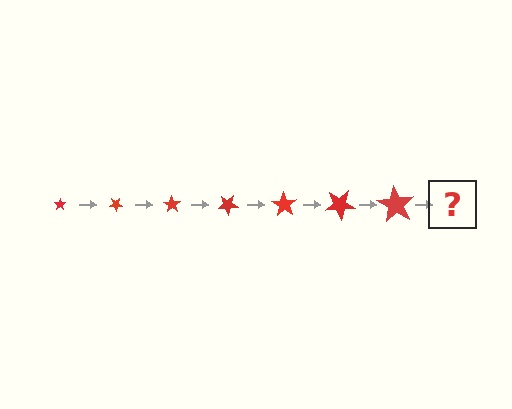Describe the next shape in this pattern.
It should be a star, larger than the previous one and rotated 245 degrees from the start.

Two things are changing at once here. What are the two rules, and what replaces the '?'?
The two rules are that the star grows larger each step and it rotates 35 degrees each step. The '?' should be a star, larger than the previous one and rotated 245 degrees from the start.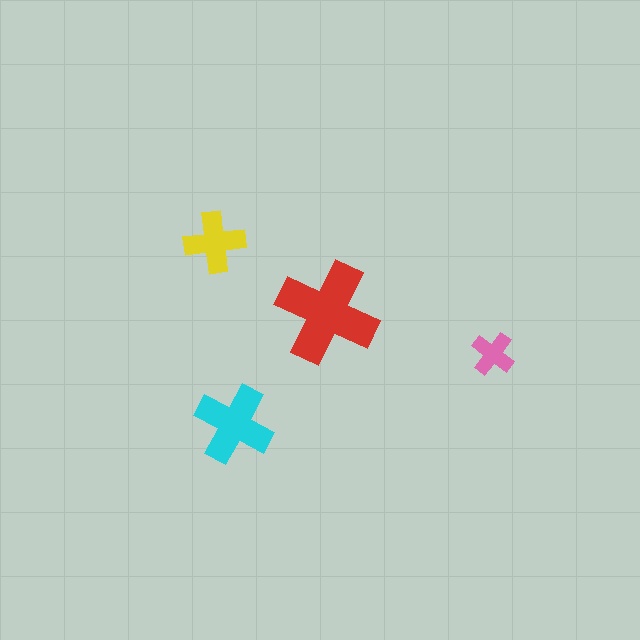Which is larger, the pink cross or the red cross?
The red one.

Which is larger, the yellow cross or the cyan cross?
The cyan one.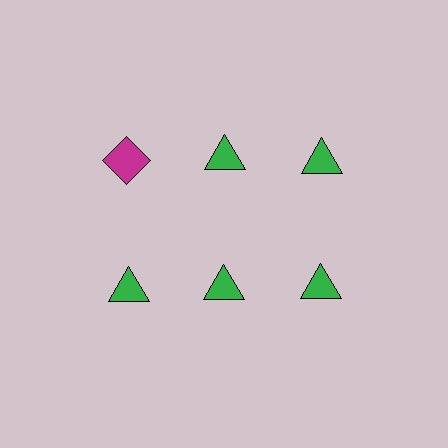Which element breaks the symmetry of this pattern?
The magenta diamond in the top row, leftmost column breaks the symmetry. All other shapes are green triangles.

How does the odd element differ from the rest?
It differs in both color (magenta instead of green) and shape (diamond instead of triangle).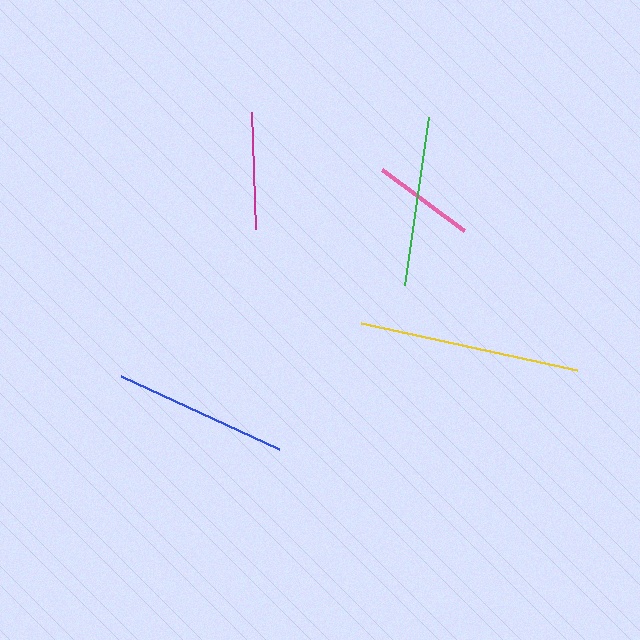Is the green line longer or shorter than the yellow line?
The yellow line is longer than the green line.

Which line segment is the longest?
The yellow line is the longest at approximately 221 pixels.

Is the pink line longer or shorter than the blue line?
The blue line is longer than the pink line.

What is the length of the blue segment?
The blue segment is approximately 174 pixels long.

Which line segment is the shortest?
The pink line is the shortest at approximately 102 pixels.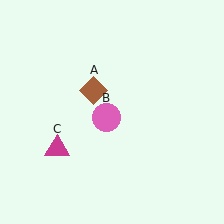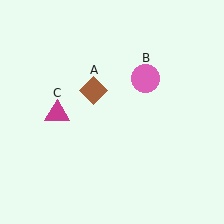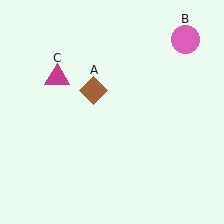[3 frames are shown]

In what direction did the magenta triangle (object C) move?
The magenta triangle (object C) moved up.